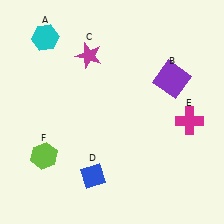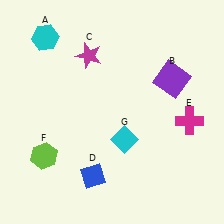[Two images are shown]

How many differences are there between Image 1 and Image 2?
There is 1 difference between the two images.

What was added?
A cyan diamond (G) was added in Image 2.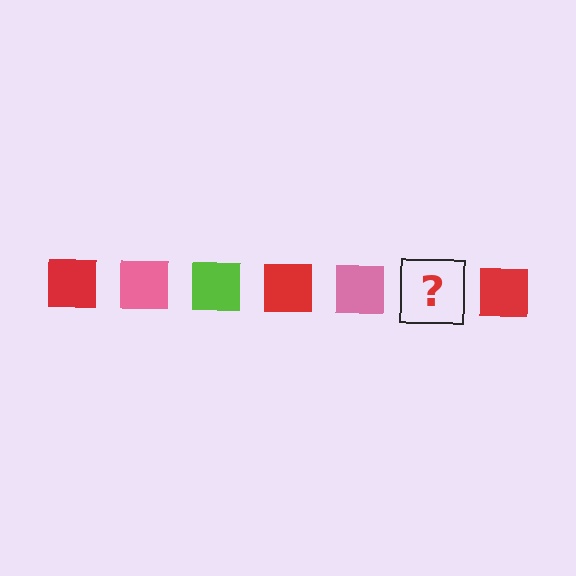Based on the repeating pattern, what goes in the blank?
The blank should be a lime square.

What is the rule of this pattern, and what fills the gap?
The rule is that the pattern cycles through red, pink, lime squares. The gap should be filled with a lime square.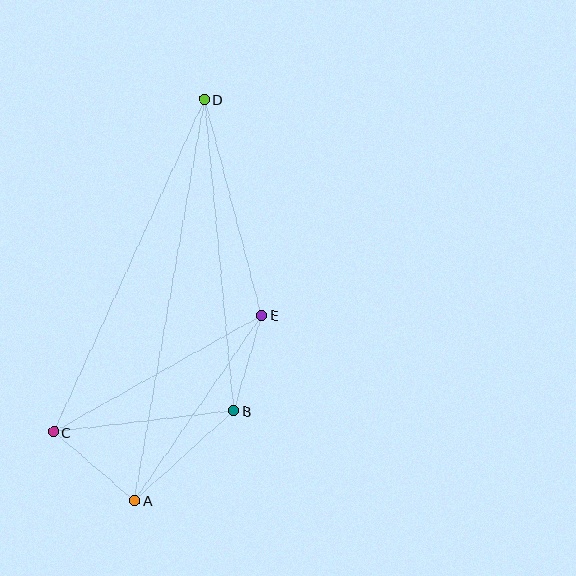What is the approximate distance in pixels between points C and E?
The distance between C and E is approximately 238 pixels.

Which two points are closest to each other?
Points B and E are closest to each other.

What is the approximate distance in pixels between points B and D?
The distance between B and D is approximately 313 pixels.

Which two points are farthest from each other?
Points A and D are farthest from each other.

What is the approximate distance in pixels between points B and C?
The distance between B and C is approximately 181 pixels.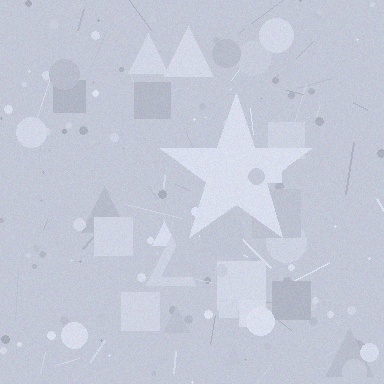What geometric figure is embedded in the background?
A star is embedded in the background.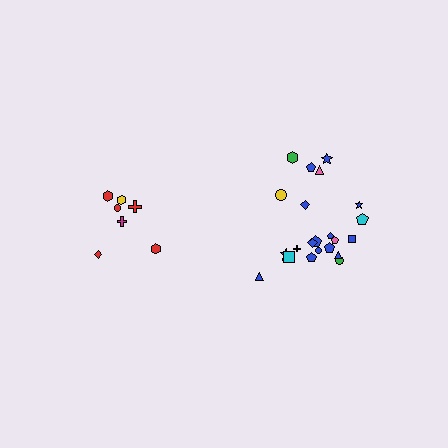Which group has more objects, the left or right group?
The right group.